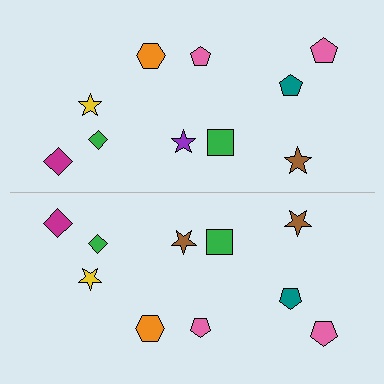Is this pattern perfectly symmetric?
No, the pattern is not perfectly symmetric. The brown star on the bottom side breaks the symmetry — its mirror counterpart is purple.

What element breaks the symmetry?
The brown star on the bottom side breaks the symmetry — its mirror counterpart is purple.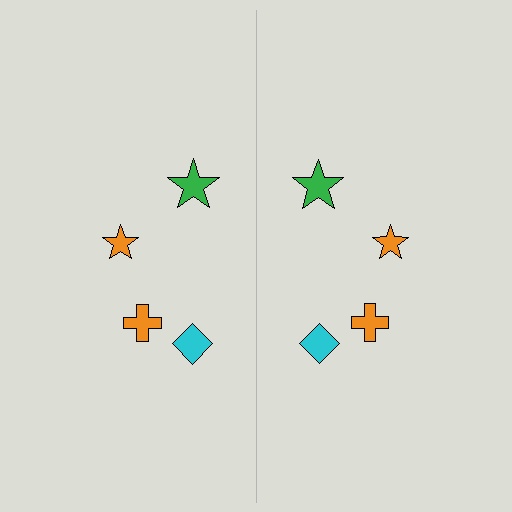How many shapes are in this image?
There are 8 shapes in this image.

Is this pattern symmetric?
Yes, this pattern has bilateral (reflection) symmetry.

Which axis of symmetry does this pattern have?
The pattern has a vertical axis of symmetry running through the center of the image.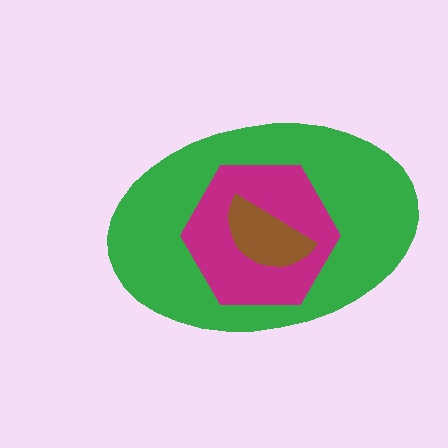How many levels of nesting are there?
3.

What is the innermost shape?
The brown semicircle.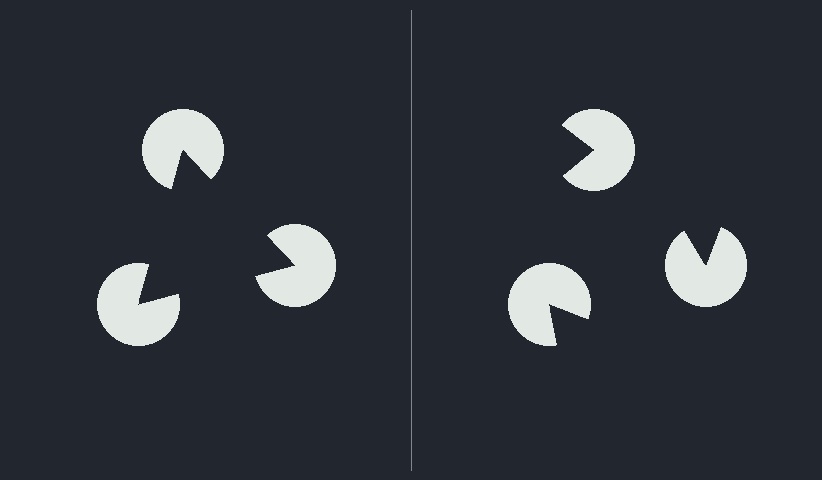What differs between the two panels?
The pac-man discs are positioned identically on both sides; only the wedge orientations differ. On the left they align to a triangle; on the right they are misaligned.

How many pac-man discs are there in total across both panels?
6 — 3 on each side.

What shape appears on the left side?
An illusory triangle.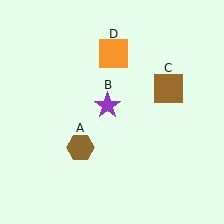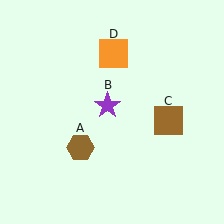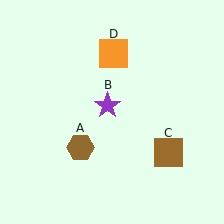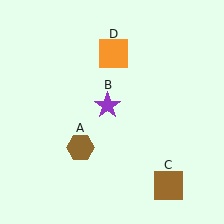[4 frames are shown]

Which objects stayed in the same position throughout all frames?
Brown hexagon (object A) and purple star (object B) and orange square (object D) remained stationary.